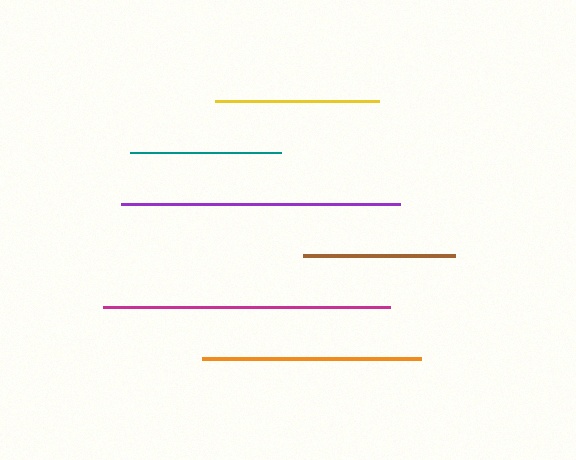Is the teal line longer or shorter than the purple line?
The purple line is longer than the teal line.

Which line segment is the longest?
The magenta line is the longest at approximately 287 pixels.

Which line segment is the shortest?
The teal line is the shortest at approximately 151 pixels.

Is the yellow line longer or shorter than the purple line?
The purple line is longer than the yellow line.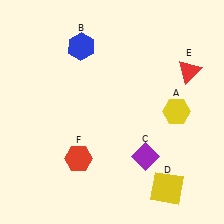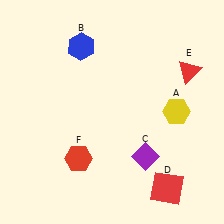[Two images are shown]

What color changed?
The square (D) changed from yellow in Image 1 to red in Image 2.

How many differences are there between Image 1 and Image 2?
There is 1 difference between the two images.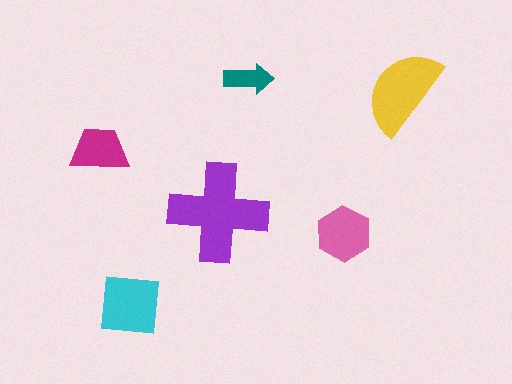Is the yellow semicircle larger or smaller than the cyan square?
Larger.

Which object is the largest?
The purple cross.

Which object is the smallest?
The teal arrow.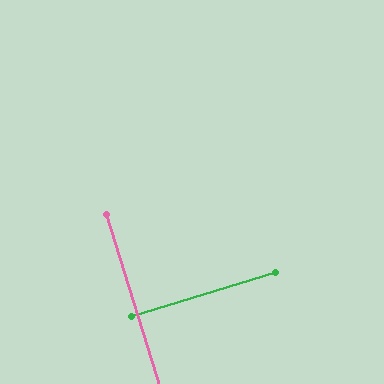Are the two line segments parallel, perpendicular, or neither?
Perpendicular — they meet at approximately 89°.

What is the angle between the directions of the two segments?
Approximately 89 degrees.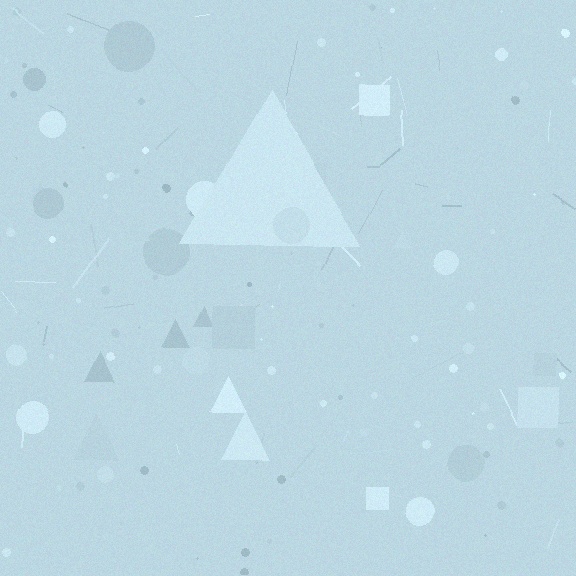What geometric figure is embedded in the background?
A triangle is embedded in the background.